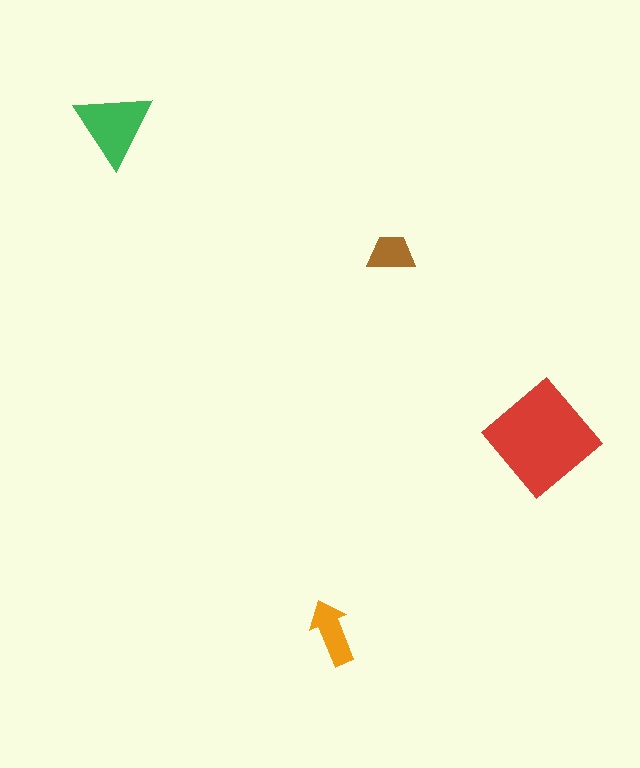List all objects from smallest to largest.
The brown trapezoid, the orange arrow, the green triangle, the red diamond.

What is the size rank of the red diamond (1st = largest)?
1st.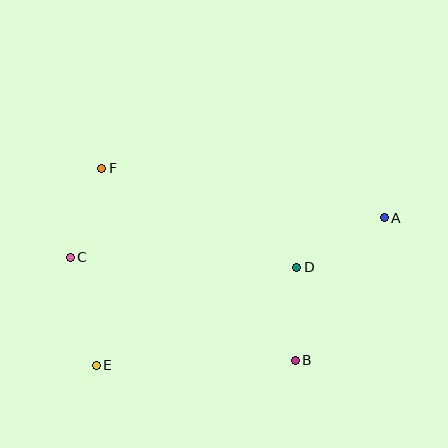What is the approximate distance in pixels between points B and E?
The distance between B and E is approximately 199 pixels.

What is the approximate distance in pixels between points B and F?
The distance between B and F is approximately 273 pixels.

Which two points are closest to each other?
Points B and D are closest to each other.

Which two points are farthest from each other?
Points A and E are farthest from each other.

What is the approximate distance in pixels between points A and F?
The distance between A and F is approximately 287 pixels.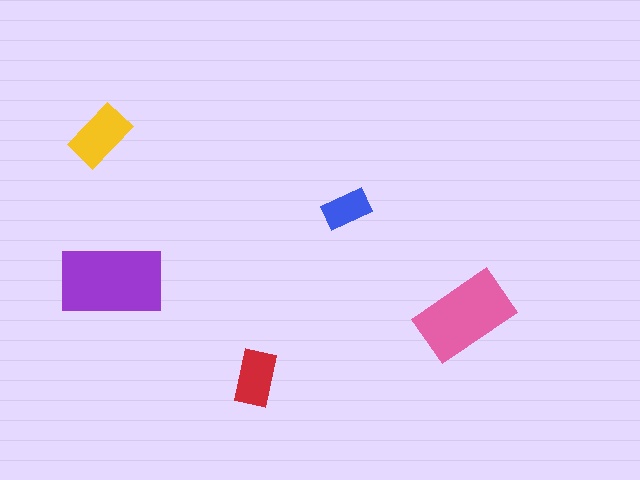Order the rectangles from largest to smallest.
the purple one, the pink one, the yellow one, the red one, the blue one.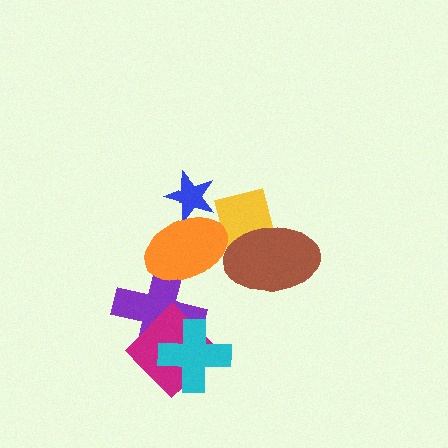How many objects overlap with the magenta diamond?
2 objects overlap with the magenta diamond.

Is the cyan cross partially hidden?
No, no other shape covers it.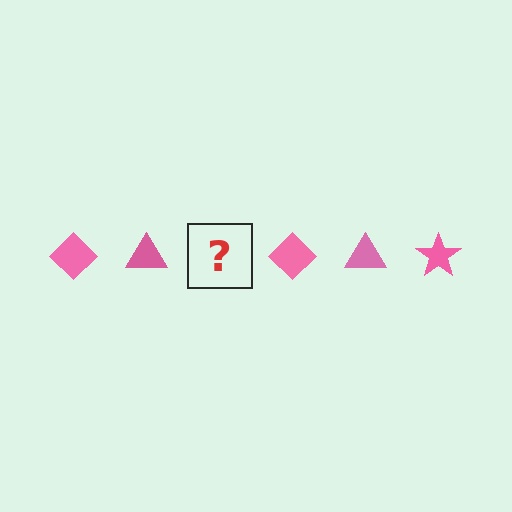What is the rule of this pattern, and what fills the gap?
The rule is that the pattern cycles through diamond, triangle, star shapes in pink. The gap should be filled with a pink star.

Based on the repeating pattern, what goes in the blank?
The blank should be a pink star.